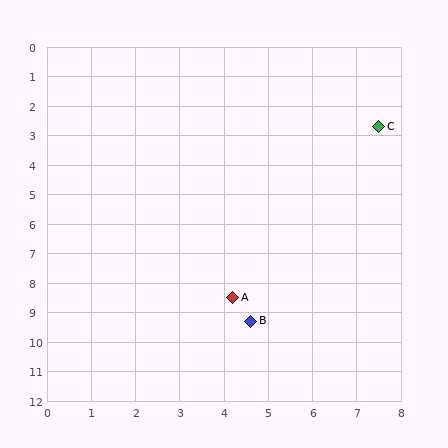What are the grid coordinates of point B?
Point B is at approximately (4.6, 9.3).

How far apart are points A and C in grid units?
Points A and C are about 6.7 grid units apart.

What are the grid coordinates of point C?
Point C is at approximately (7.5, 2.7).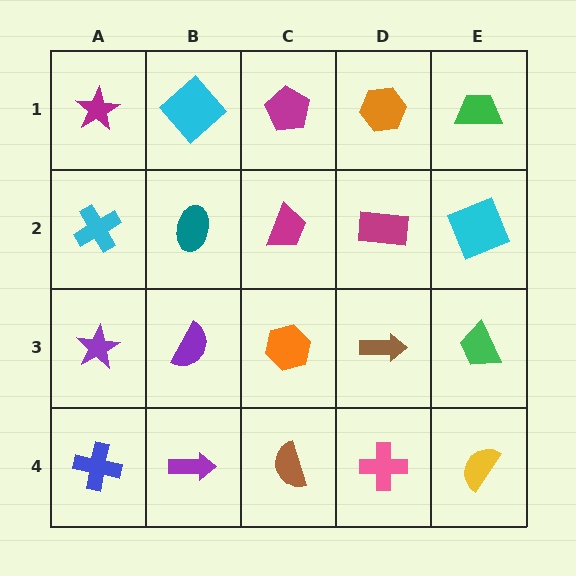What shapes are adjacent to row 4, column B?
A purple semicircle (row 3, column B), a blue cross (row 4, column A), a brown semicircle (row 4, column C).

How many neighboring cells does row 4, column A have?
2.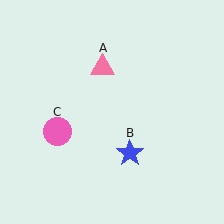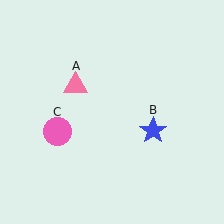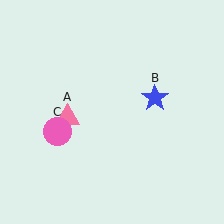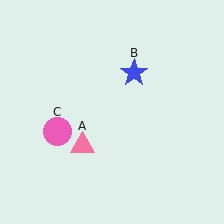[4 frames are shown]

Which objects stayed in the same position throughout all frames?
Pink circle (object C) remained stationary.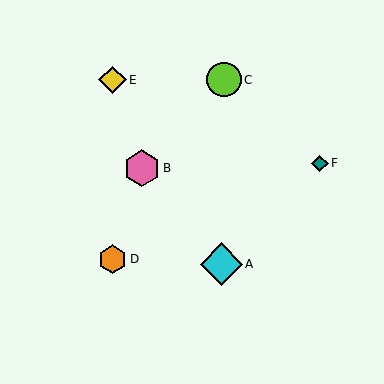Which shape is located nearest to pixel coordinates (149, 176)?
The pink hexagon (labeled B) at (142, 168) is nearest to that location.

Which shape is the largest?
The cyan diamond (labeled A) is the largest.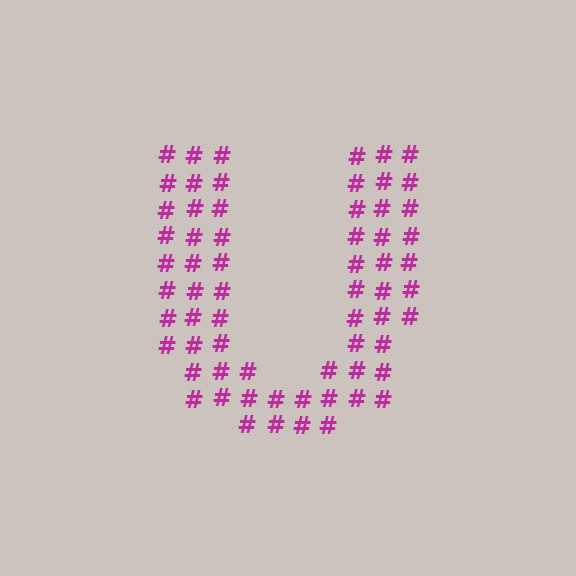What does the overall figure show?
The overall figure shows the letter U.